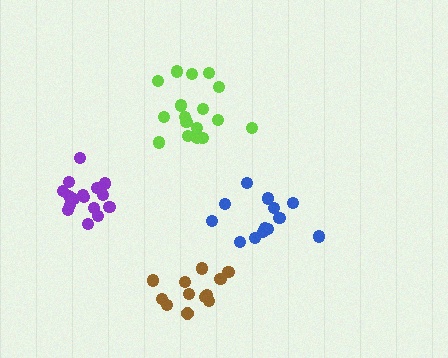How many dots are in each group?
Group 1: 17 dots, Group 2: 17 dots, Group 3: 14 dots, Group 4: 12 dots (60 total).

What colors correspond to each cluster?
The clusters are colored: purple, lime, blue, brown.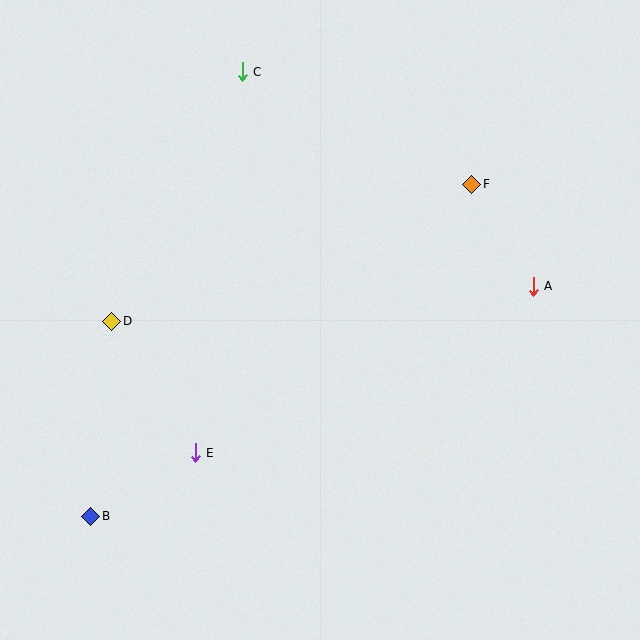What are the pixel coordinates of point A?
Point A is at (533, 286).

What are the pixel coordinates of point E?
Point E is at (195, 453).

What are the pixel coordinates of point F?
Point F is at (472, 184).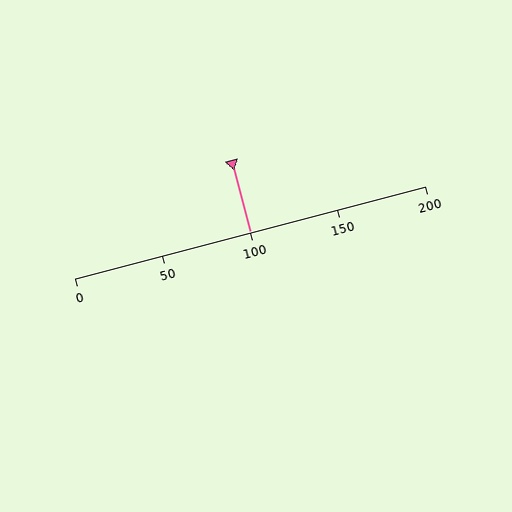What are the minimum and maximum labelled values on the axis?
The axis runs from 0 to 200.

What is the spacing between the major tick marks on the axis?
The major ticks are spaced 50 apart.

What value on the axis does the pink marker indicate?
The marker indicates approximately 100.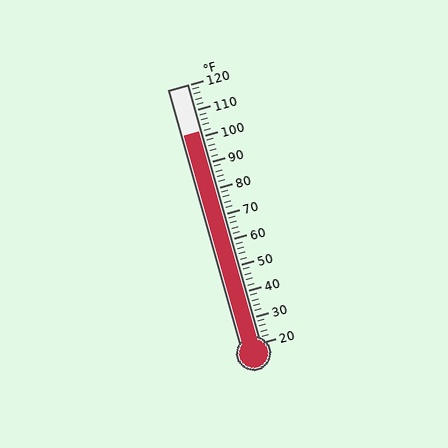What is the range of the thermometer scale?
The thermometer scale ranges from 20°F to 120°F.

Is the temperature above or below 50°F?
The temperature is above 50°F.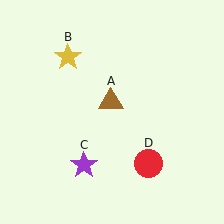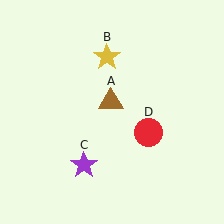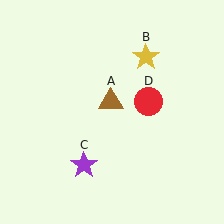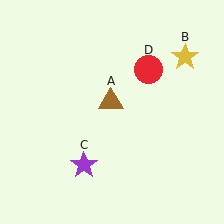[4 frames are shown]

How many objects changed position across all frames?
2 objects changed position: yellow star (object B), red circle (object D).